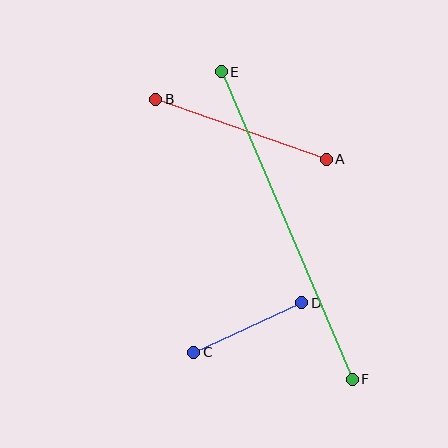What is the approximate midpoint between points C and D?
The midpoint is at approximately (248, 327) pixels.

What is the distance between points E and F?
The distance is approximately 334 pixels.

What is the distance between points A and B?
The distance is approximately 181 pixels.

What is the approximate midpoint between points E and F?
The midpoint is at approximately (287, 226) pixels.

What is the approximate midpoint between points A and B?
The midpoint is at approximately (241, 129) pixels.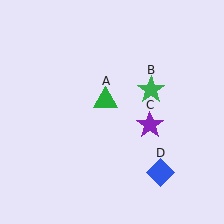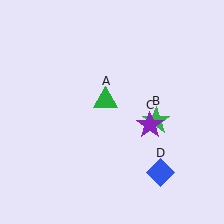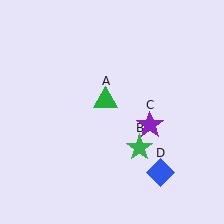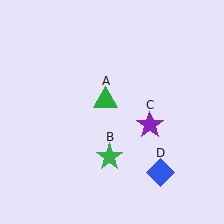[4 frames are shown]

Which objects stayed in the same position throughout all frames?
Green triangle (object A) and purple star (object C) and blue diamond (object D) remained stationary.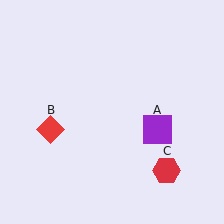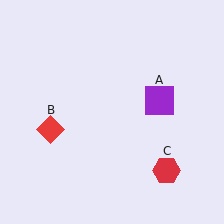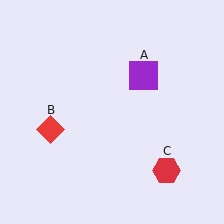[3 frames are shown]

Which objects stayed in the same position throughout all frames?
Red diamond (object B) and red hexagon (object C) remained stationary.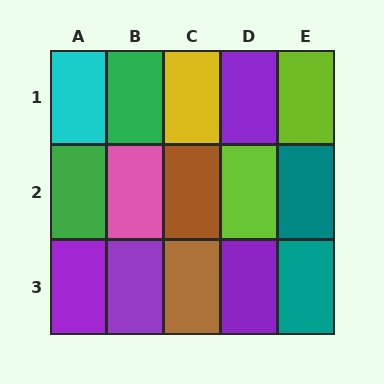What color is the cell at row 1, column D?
Purple.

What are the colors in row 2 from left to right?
Green, pink, brown, lime, teal.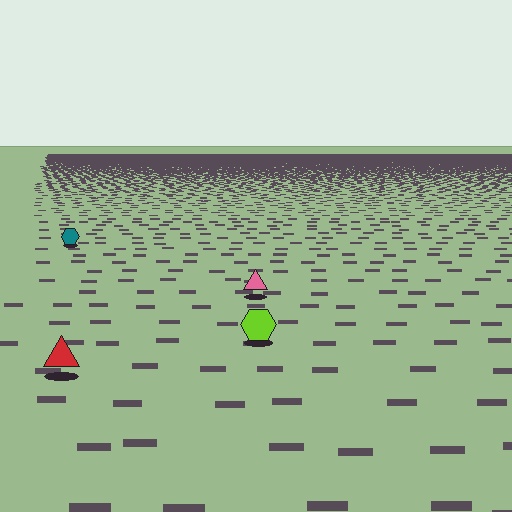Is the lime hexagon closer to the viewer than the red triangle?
No. The red triangle is closer — you can tell from the texture gradient: the ground texture is coarser near it.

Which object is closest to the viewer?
The red triangle is closest. The texture marks near it are larger and more spread out.